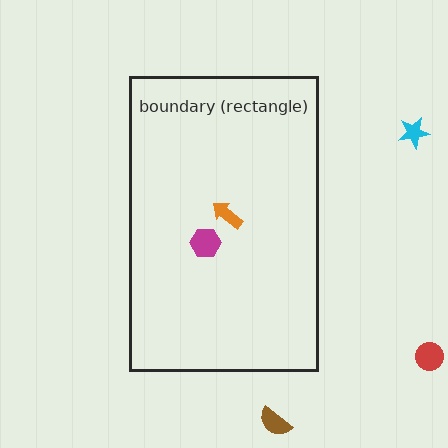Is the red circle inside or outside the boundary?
Outside.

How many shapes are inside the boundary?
2 inside, 3 outside.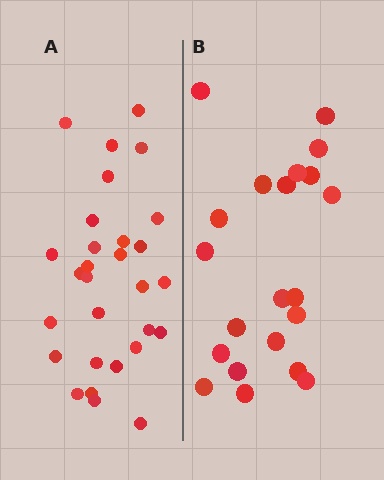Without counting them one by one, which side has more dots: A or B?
Region A (the left region) has more dots.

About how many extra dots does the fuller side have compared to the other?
Region A has roughly 8 or so more dots than region B.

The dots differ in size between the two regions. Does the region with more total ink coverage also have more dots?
No. Region B has more total ink coverage because its dots are larger, but region A actually contains more individual dots. Total area can be misleading — the number of items is what matters here.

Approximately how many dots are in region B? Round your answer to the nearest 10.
About 20 dots. (The exact count is 21, which rounds to 20.)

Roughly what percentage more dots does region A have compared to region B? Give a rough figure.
About 40% more.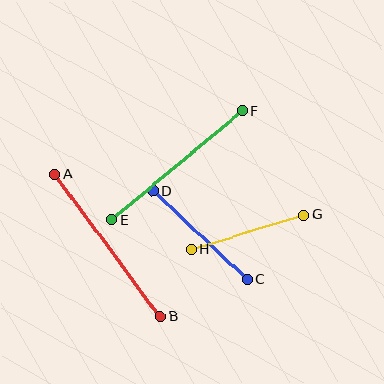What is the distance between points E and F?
The distance is approximately 169 pixels.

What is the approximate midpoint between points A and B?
The midpoint is at approximately (108, 246) pixels.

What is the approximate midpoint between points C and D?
The midpoint is at approximately (200, 235) pixels.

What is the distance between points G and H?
The distance is approximately 119 pixels.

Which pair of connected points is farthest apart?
Points A and B are farthest apart.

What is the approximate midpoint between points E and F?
The midpoint is at approximately (177, 165) pixels.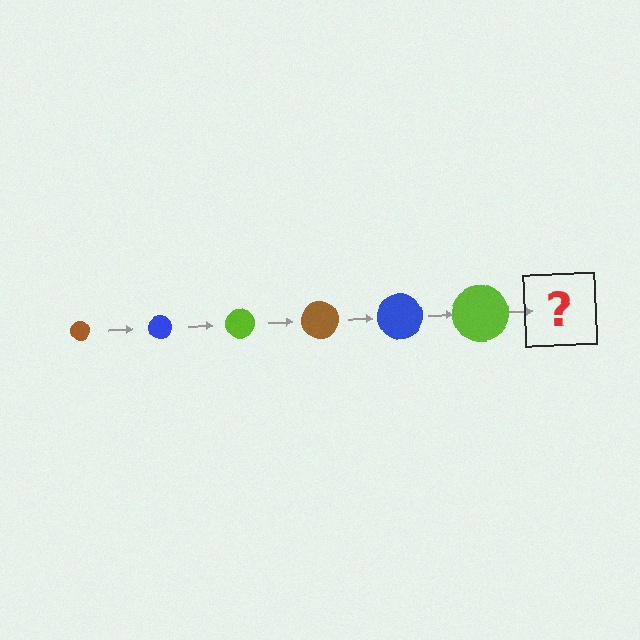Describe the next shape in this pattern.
It should be a brown circle, larger than the previous one.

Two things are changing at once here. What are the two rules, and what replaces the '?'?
The two rules are that the circle grows larger each step and the color cycles through brown, blue, and lime. The '?' should be a brown circle, larger than the previous one.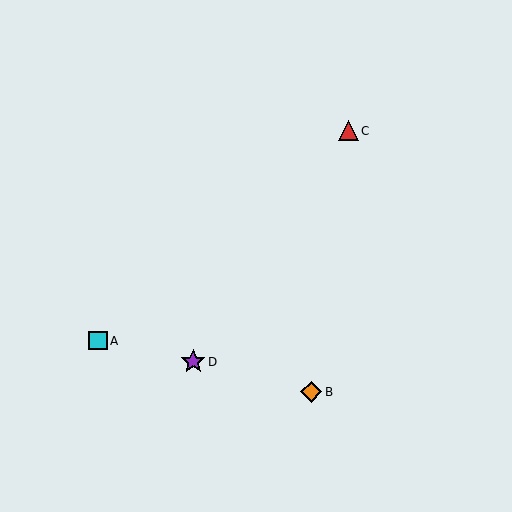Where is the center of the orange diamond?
The center of the orange diamond is at (311, 392).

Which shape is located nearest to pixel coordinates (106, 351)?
The cyan square (labeled A) at (98, 341) is nearest to that location.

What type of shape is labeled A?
Shape A is a cyan square.